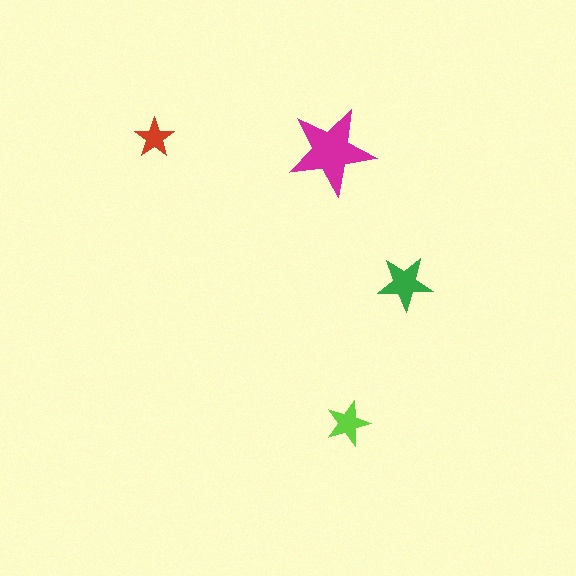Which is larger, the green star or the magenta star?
The magenta one.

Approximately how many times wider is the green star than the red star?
About 1.5 times wider.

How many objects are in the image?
There are 4 objects in the image.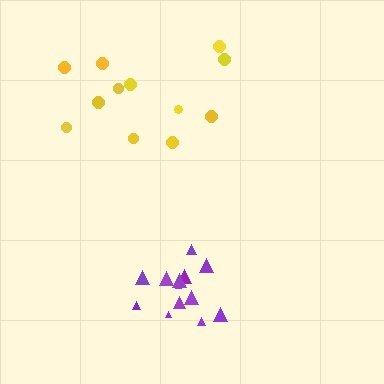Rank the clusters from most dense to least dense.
purple, yellow.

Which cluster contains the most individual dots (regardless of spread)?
Purple (15).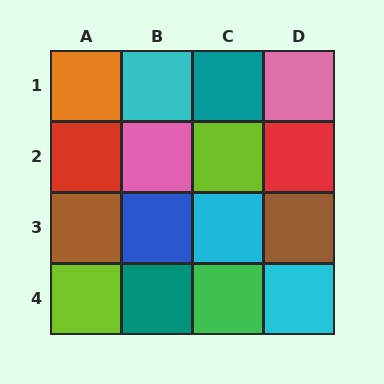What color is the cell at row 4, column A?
Lime.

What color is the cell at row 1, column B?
Cyan.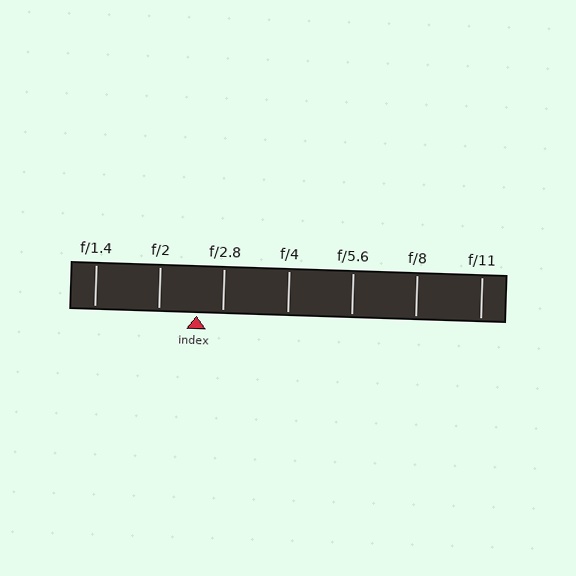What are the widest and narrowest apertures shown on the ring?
The widest aperture shown is f/1.4 and the narrowest is f/11.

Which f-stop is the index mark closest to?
The index mark is closest to f/2.8.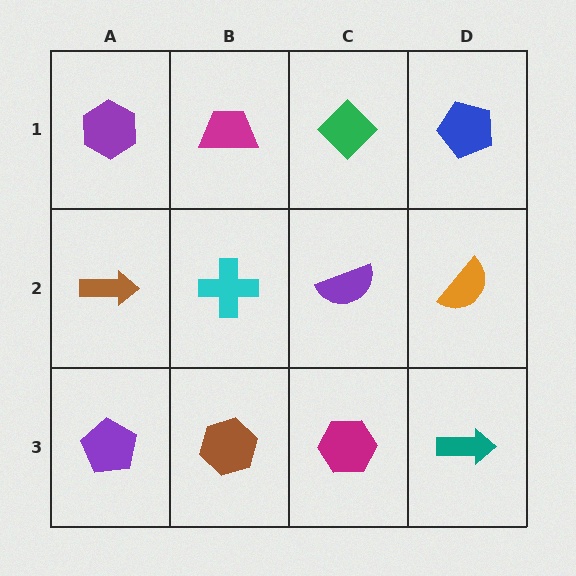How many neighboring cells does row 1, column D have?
2.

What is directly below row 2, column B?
A brown hexagon.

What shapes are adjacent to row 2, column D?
A blue pentagon (row 1, column D), a teal arrow (row 3, column D), a purple semicircle (row 2, column C).